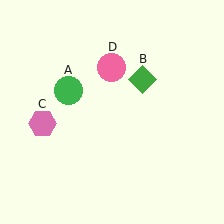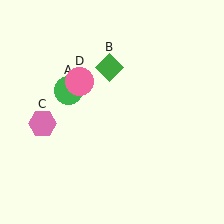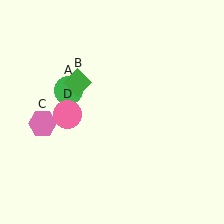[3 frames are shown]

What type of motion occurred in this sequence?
The green diamond (object B), pink circle (object D) rotated counterclockwise around the center of the scene.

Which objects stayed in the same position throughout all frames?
Green circle (object A) and pink hexagon (object C) remained stationary.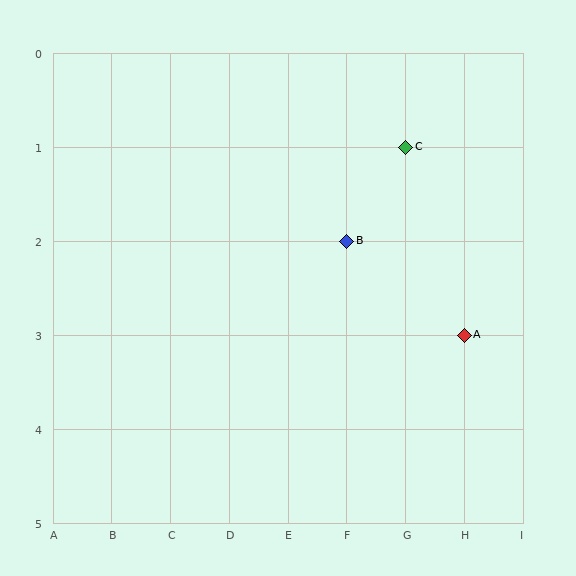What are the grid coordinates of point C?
Point C is at grid coordinates (G, 1).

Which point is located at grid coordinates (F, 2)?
Point B is at (F, 2).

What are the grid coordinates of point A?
Point A is at grid coordinates (H, 3).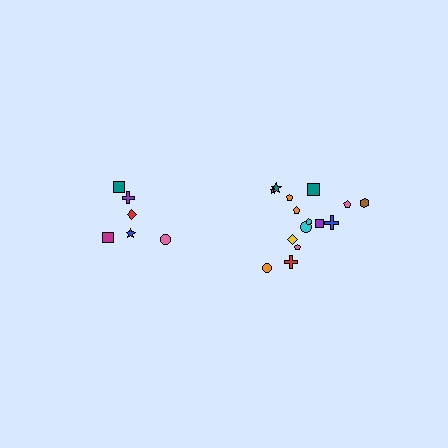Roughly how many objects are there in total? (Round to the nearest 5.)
Roughly 20 objects in total.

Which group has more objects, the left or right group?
The right group.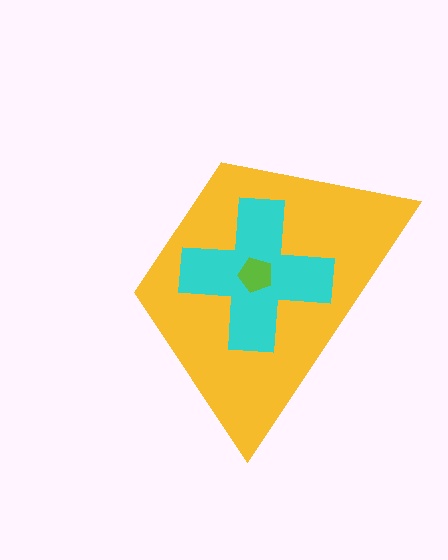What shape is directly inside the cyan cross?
The lime pentagon.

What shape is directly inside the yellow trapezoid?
The cyan cross.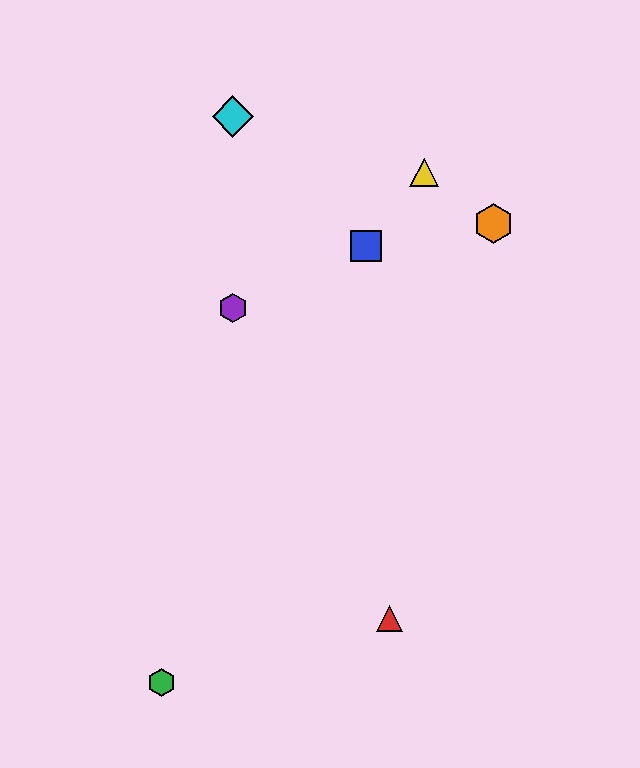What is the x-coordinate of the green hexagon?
The green hexagon is at x≈161.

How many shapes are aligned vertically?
2 shapes (the purple hexagon, the cyan diamond) are aligned vertically.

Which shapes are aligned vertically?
The purple hexagon, the cyan diamond are aligned vertically.